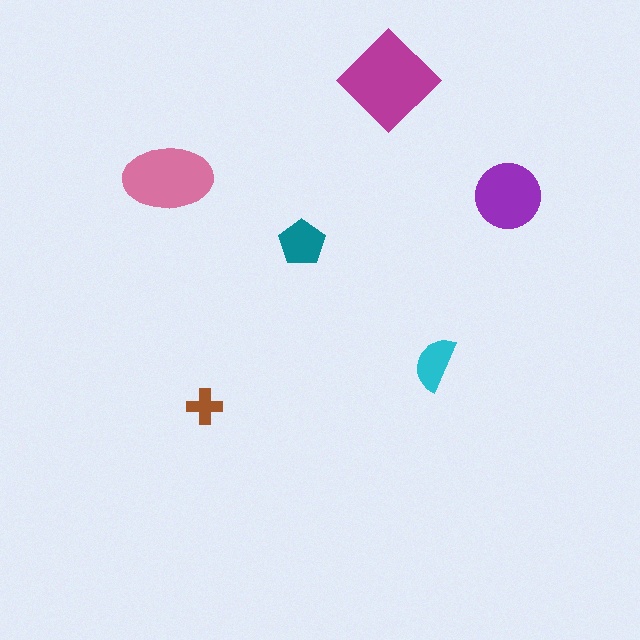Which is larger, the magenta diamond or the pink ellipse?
The magenta diamond.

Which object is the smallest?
The brown cross.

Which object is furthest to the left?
The pink ellipse is leftmost.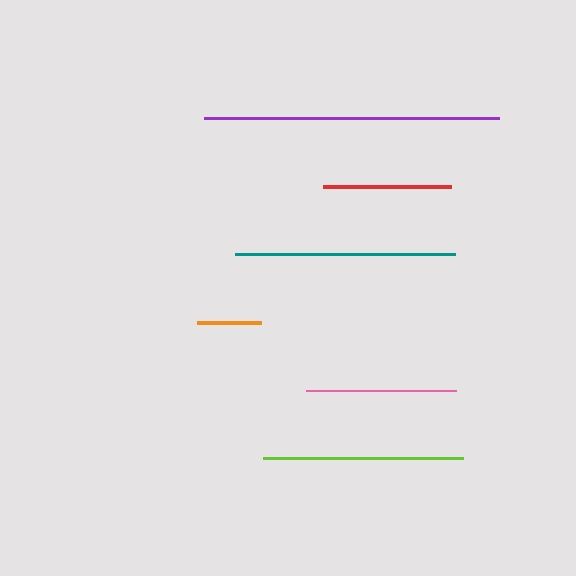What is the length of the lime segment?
The lime segment is approximately 200 pixels long.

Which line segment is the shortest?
The orange line is the shortest at approximately 64 pixels.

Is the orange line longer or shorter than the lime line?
The lime line is longer than the orange line.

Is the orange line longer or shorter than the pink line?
The pink line is longer than the orange line.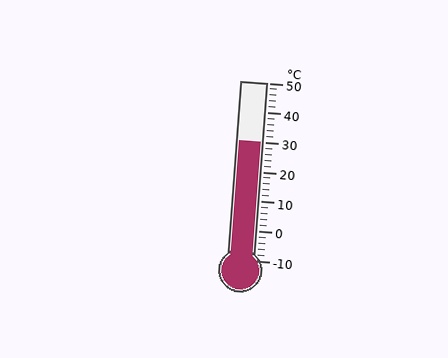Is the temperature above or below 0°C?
The temperature is above 0°C.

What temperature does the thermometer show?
The thermometer shows approximately 30°C.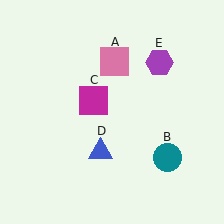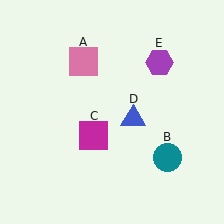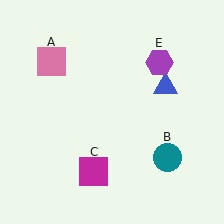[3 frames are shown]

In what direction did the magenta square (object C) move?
The magenta square (object C) moved down.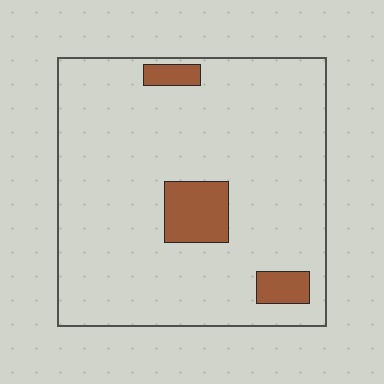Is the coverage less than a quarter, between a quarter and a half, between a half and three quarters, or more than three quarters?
Less than a quarter.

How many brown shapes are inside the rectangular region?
3.